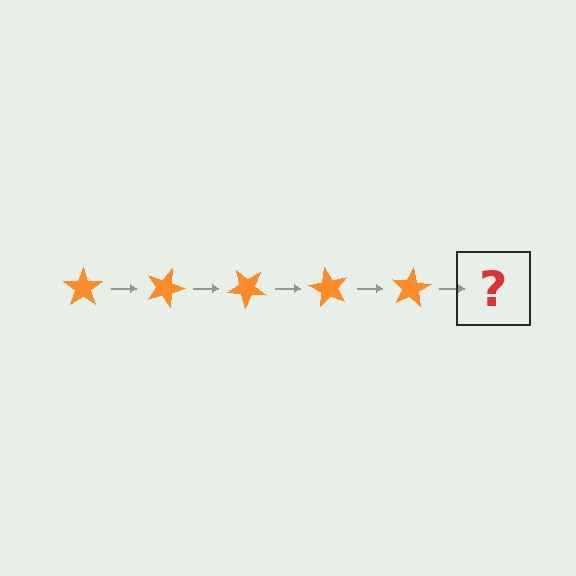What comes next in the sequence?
The next element should be an orange star rotated 100 degrees.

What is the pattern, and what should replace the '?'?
The pattern is that the star rotates 20 degrees each step. The '?' should be an orange star rotated 100 degrees.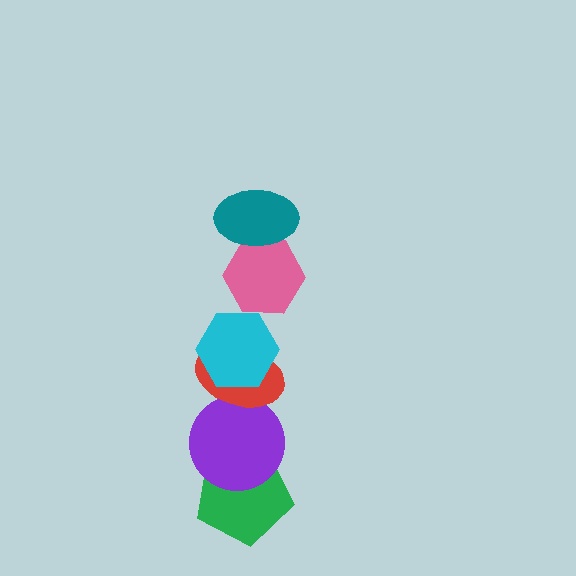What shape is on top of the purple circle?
The red ellipse is on top of the purple circle.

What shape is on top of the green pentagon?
The purple circle is on top of the green pentagon.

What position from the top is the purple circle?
The purple circle is 5th from the top.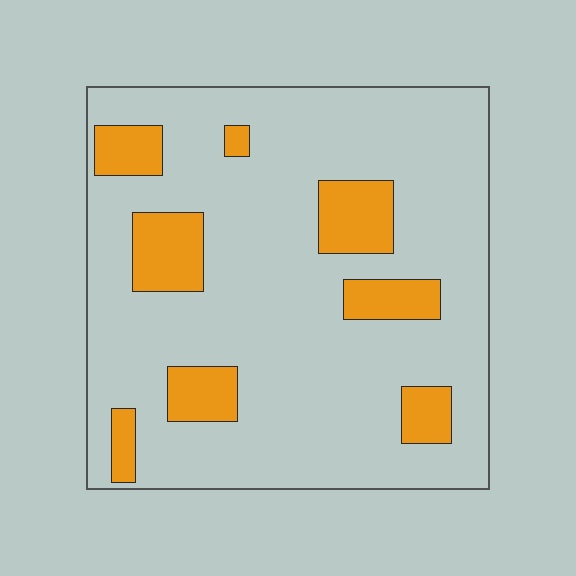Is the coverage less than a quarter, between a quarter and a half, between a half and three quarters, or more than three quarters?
Less than a quarter.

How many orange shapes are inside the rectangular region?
8.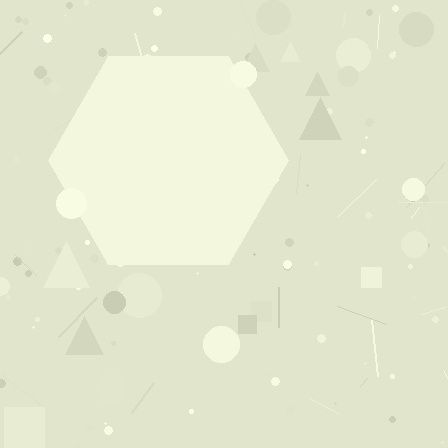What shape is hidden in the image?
A hexagon is hidden in the image.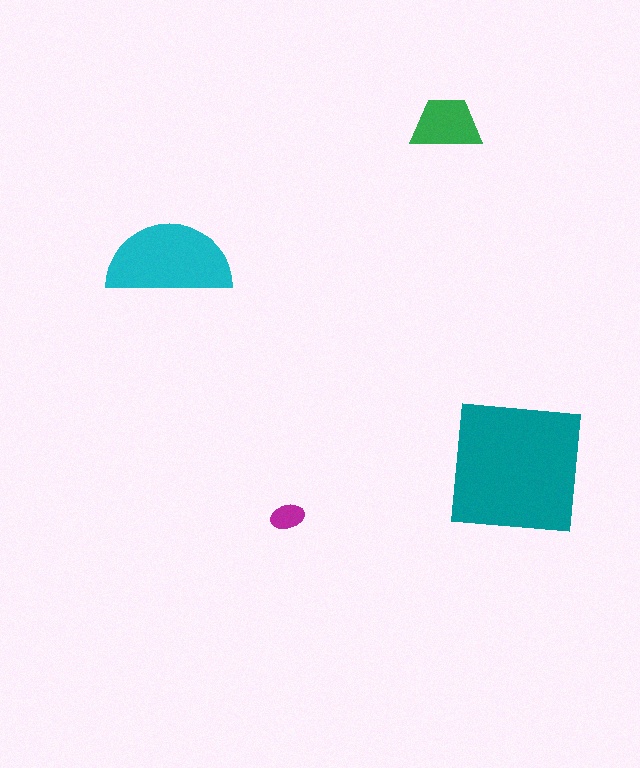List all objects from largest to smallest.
The teal square, the cyan semicircle, the green trapezoid, the magenta ellipse.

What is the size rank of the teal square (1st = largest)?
1st.